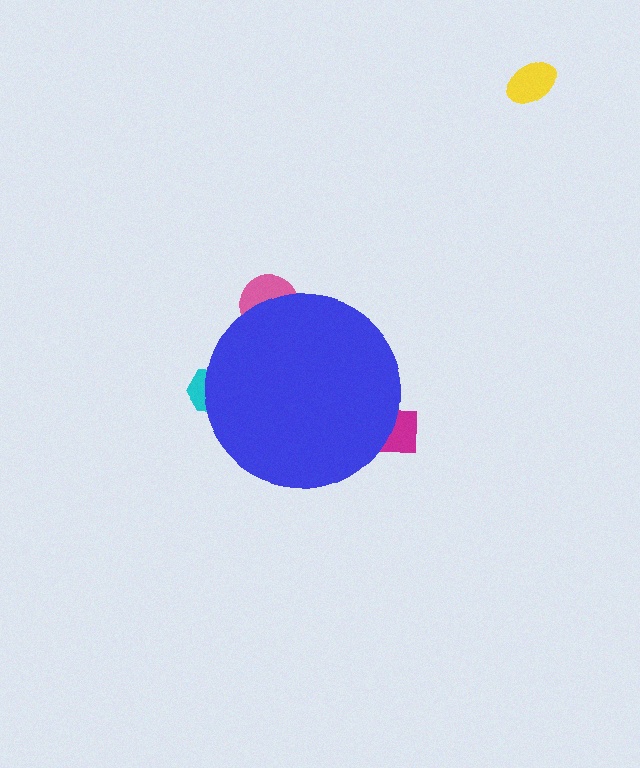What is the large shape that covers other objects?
A blue circle.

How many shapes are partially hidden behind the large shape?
3 shapes are partially hidden.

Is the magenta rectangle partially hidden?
Yes, the magenta rectangle is partially hidden behind the blue circle.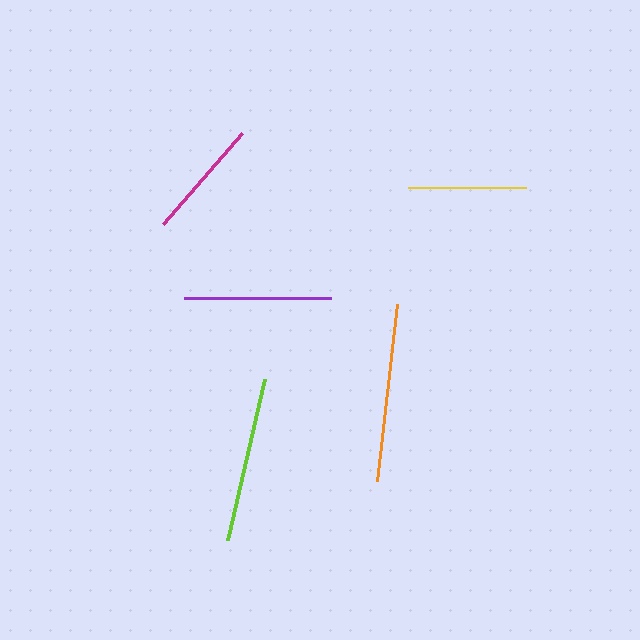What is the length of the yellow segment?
The yellow segment is approximately 118 pixels long.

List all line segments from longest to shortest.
From longest to shortest: orange, lime, purple, magenta, yellow.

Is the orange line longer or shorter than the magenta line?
The orange line is longer than the magenta line.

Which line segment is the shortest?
The yellow line is the shortest at approximately 118 pixels.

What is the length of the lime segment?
The lime segment is approximately 165 pixels long.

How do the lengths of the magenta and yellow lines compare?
The magenta and yellow lines are approximately the same length.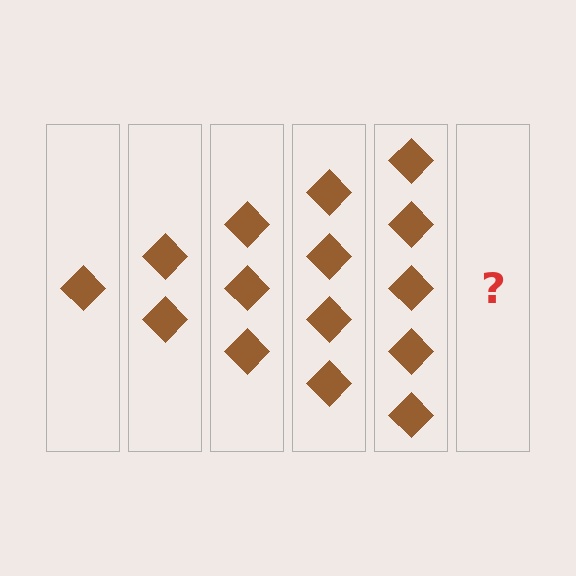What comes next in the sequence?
The next element should be 6 diamonds.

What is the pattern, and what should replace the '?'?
The pattern is that each step adds one more diamond. The '?' should be 6 diamonds.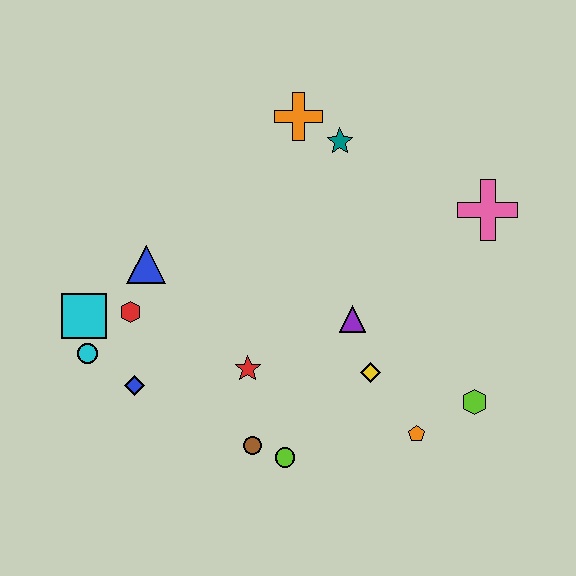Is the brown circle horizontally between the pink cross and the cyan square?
Yes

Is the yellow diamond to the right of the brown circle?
Yes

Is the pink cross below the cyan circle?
No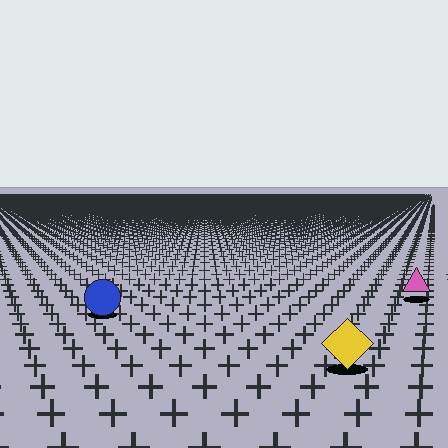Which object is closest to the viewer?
The yellow diamond is closest. The texture marks near it are larger and more spread out.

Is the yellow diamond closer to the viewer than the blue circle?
Yes. The yellow diamond is closer — you can tell from the texture gradient: the ground texture is coarser near it.